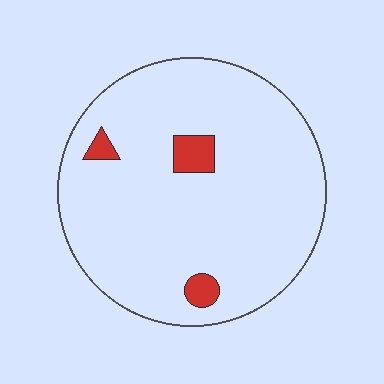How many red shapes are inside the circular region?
3.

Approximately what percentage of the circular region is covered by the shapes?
Approximately 5%.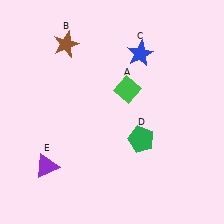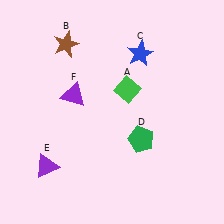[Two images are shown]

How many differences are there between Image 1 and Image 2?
There is 1 difference between the two images.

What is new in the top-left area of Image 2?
A purple triangle (F) was added in the top-left area of Image 2.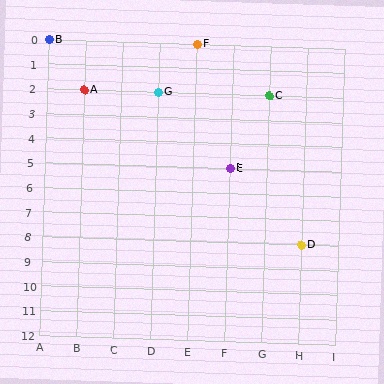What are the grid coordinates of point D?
Point D is at grid coordinates (H, 8).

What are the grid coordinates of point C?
Point C is at grid coordinates (G, 2).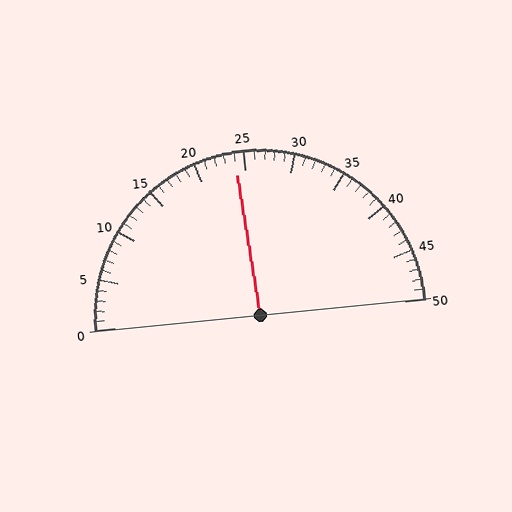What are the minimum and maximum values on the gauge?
The gauge ranges from 0 to 50.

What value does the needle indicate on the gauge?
The needle indicates approximately 24.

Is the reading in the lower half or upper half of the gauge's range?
The reading is in the lower half of the range (0 to 50).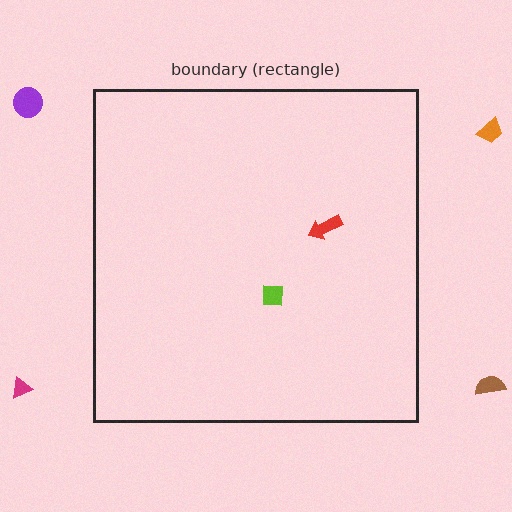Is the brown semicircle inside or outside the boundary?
Outside.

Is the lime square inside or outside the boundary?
Inside.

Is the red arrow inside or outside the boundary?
Inside.